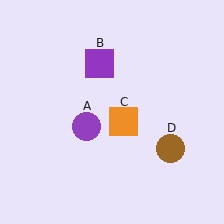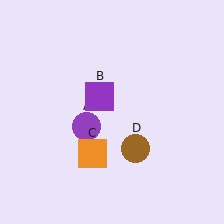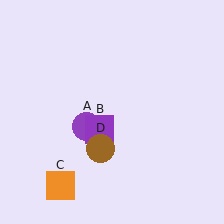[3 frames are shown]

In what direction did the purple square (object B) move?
The purple square (object B) moved down.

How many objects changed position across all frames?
3 objects changed position: purple square (object B), orange square (object C), brown circle (object D).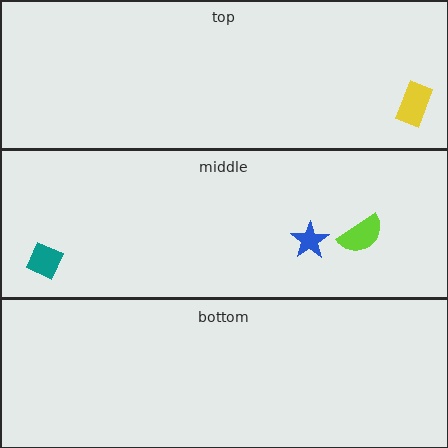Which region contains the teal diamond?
The middle region.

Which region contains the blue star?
The middle region.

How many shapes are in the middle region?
3.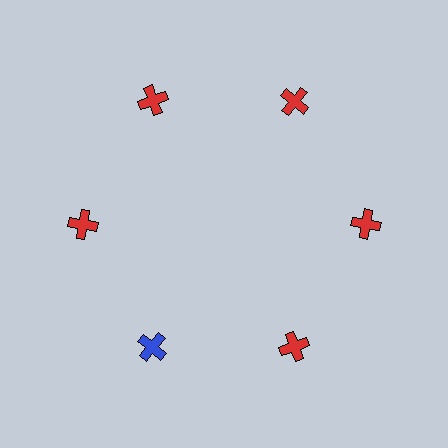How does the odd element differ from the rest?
It has a different color: blue instead of red.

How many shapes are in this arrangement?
There are 6 shapes arranged in a ring pattern.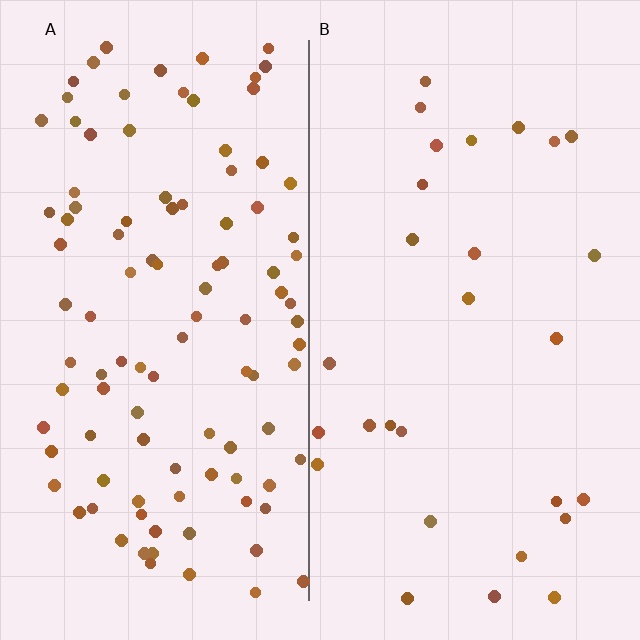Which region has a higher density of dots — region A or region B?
A (the left).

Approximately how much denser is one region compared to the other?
Approximately 3.7× — region A over region B.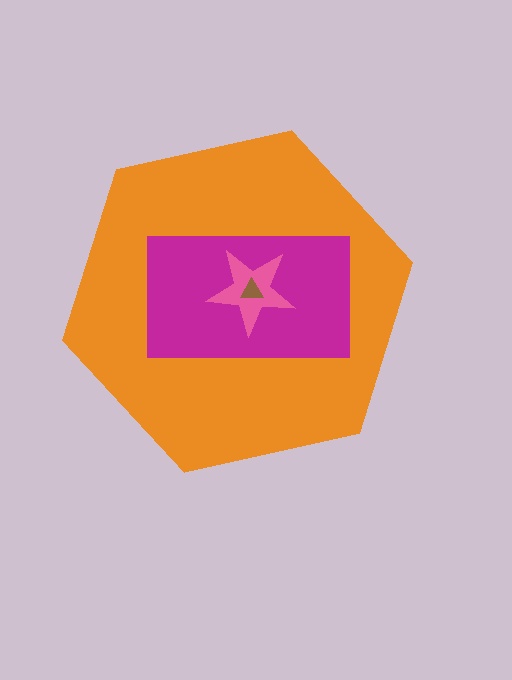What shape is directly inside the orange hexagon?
The magenta rectangle.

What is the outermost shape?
The orange hexagon.